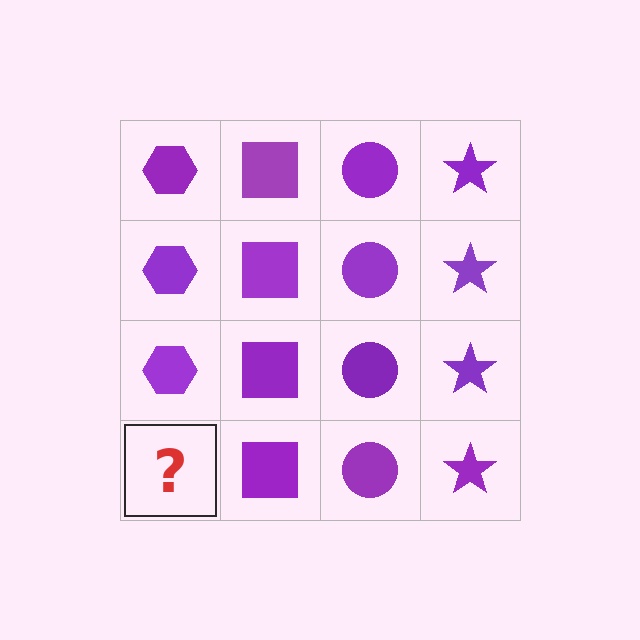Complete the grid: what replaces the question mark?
The question mark should be replaced with a purple hexagon.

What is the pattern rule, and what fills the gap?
The rule is that each column has a consistent shape. The gap should be filled with a purple hexagon.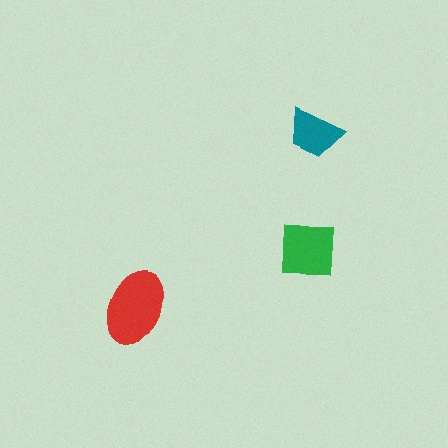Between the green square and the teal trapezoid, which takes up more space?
The green square.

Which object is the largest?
The red ellipse.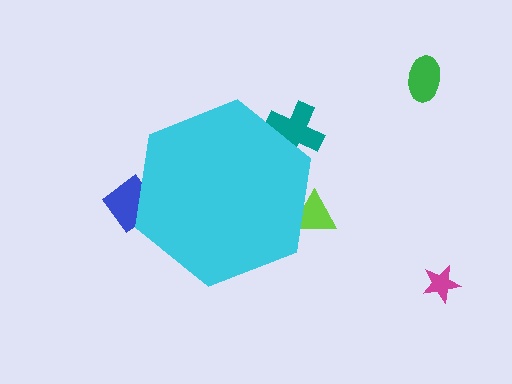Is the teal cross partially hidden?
Yes, the teal cross is partially hidden behind the cyan hexagon.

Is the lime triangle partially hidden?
Yes, the lime triangle is partially hidden behind the cyan hexagon.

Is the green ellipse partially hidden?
No, the green ellipse is fully visible.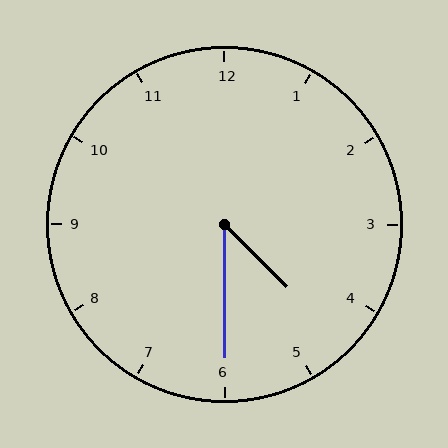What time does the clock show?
4:30.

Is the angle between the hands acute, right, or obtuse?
It is acute.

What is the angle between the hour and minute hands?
Approximately 45 degrees.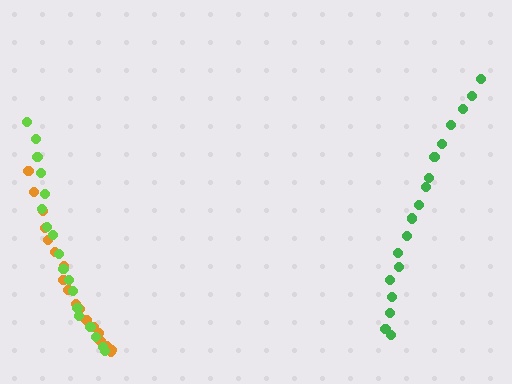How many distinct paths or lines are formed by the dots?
There are 3 distinct paths.